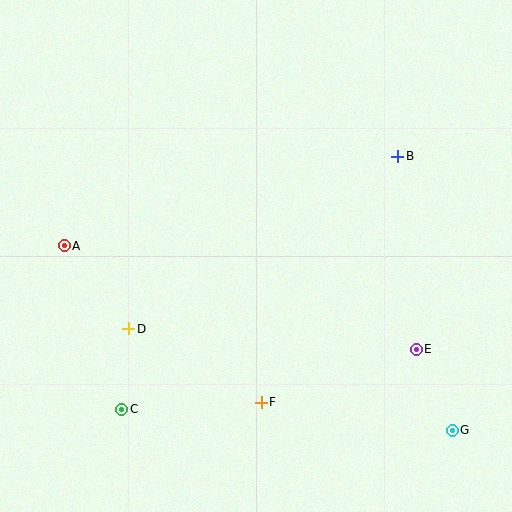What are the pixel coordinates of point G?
Point G is at (452, 430).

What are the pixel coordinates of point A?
Point A is at (64, 246).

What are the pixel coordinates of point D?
Point D is at (129, 329).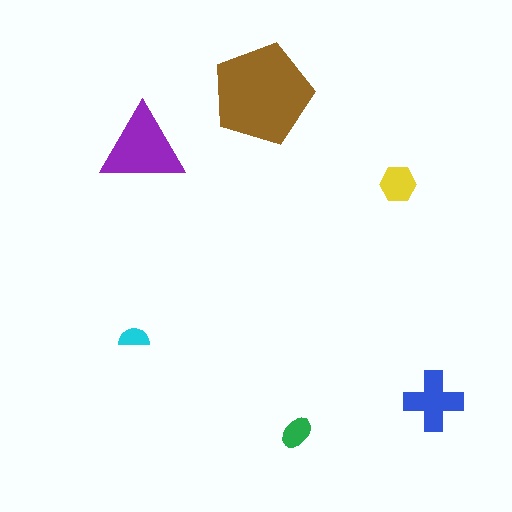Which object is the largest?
The brown pentagon.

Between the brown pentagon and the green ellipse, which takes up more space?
The brown pentagon.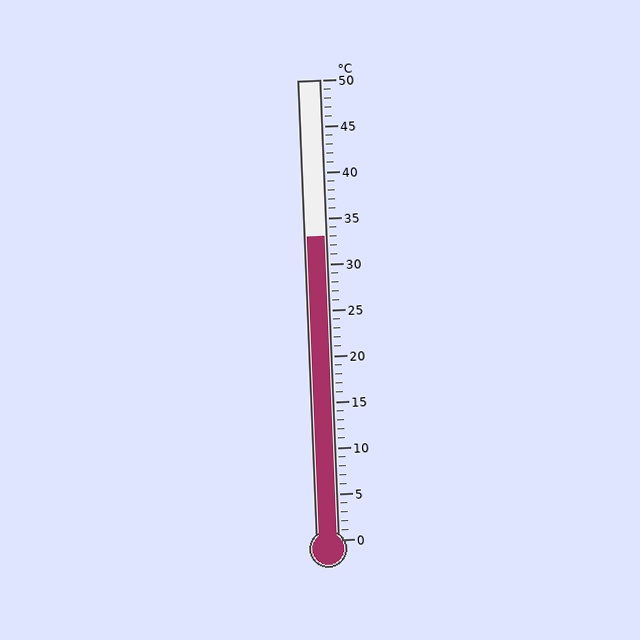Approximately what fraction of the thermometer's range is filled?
The thermometer is filled to approximately 65% of its range.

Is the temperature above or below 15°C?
The temperature is above 15°C.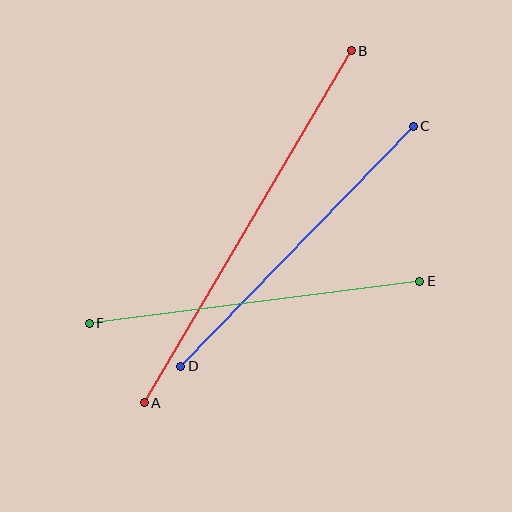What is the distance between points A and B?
The distance is approximately 409 pixels.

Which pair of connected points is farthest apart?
Points A and B are farthest apart.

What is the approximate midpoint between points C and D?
The midpoint is at approximately (297, 246) pixels.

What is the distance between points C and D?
The distance is approximately 334 pixels.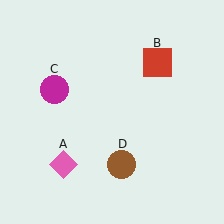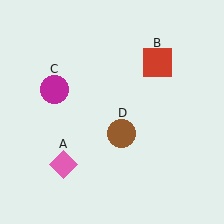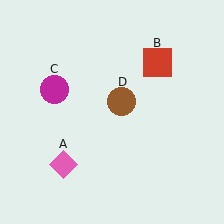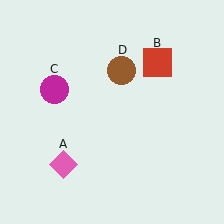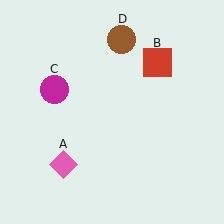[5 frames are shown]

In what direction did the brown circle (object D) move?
The brown circle (object D) moved up.